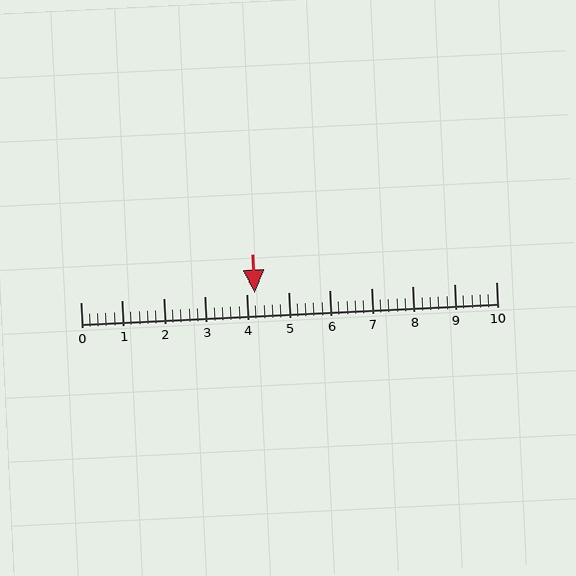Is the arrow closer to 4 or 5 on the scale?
The arrow is closer to 4.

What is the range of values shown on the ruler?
The ruler shows values from 0 to 10.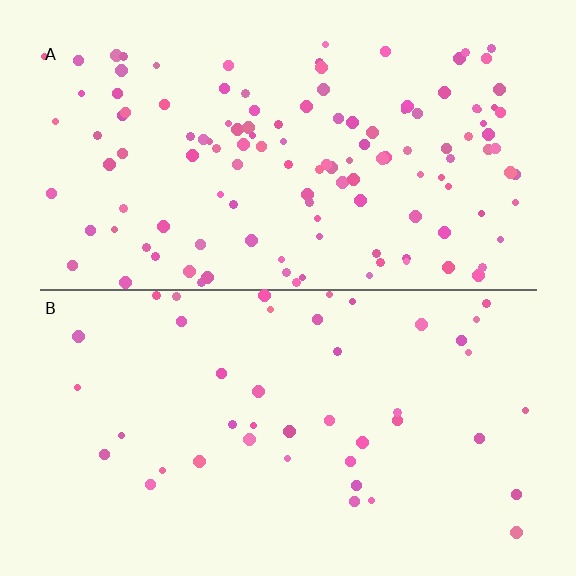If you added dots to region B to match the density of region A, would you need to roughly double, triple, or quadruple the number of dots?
Approximately triple.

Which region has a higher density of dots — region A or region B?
A (the top).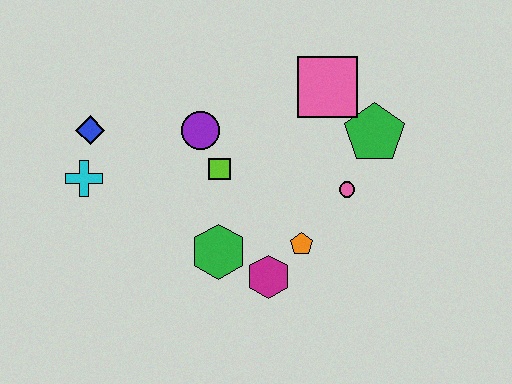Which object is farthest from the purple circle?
The green pentagon is farthest from the purple circle.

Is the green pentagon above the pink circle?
Yes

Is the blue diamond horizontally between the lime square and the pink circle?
No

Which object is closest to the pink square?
The green pentagon is closest to the pink square.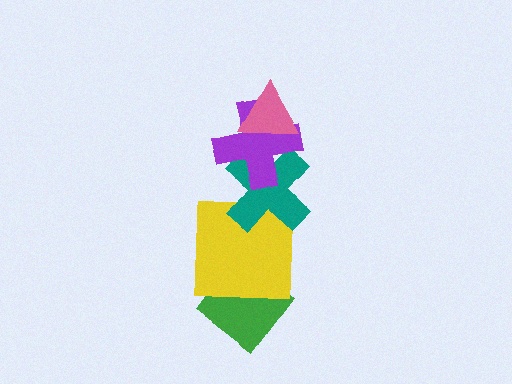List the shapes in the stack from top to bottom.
From top to bottom: the pink triangle, the purple cross, the teal cross, the yellow square, the green diamond.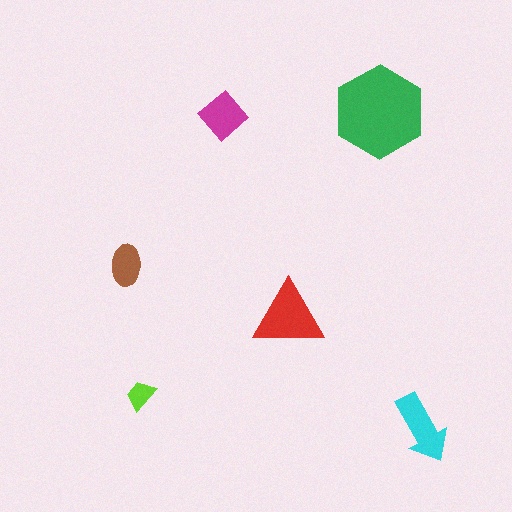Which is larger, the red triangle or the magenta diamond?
The red triangle.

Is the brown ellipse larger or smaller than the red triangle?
Smaller.